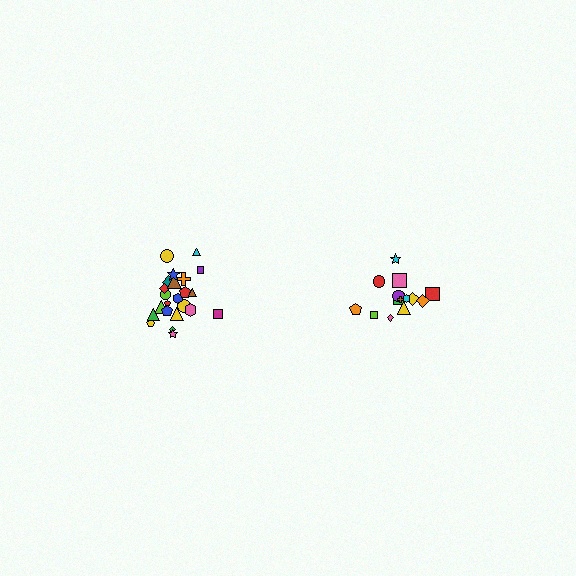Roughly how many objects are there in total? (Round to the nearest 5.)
Roughly 40 objects in total.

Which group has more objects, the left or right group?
The left group.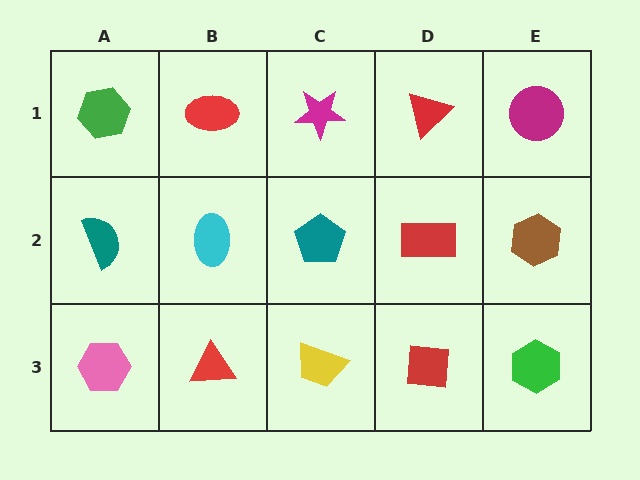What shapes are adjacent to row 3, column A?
A teal semicircle (row 2, column A), a red triangle (row 3, column B).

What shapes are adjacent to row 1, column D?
A red rectangle (row 2, column D), a magenta star (row 1, column C), a magenta circle (row 1, column E).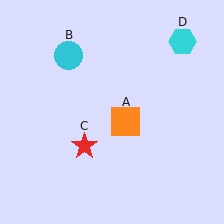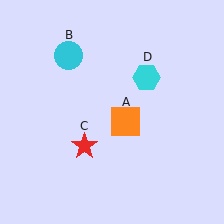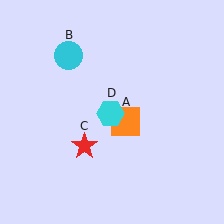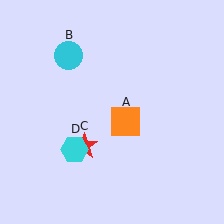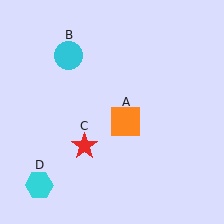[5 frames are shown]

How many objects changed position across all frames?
1 object changed position: cyan hexagon (object D).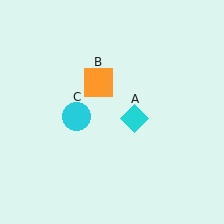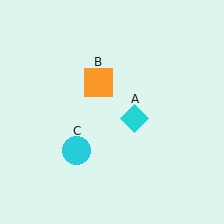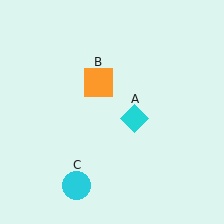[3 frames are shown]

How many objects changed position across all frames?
1 object changed position: cyan circle (object C).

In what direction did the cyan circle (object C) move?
The cyan circle (object C) moved down.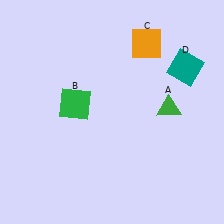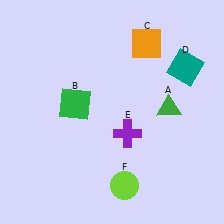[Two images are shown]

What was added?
A purple cross (E), a lime circle (F) were added in Image 2.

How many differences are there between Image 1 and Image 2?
There are 2 differences between the two images.